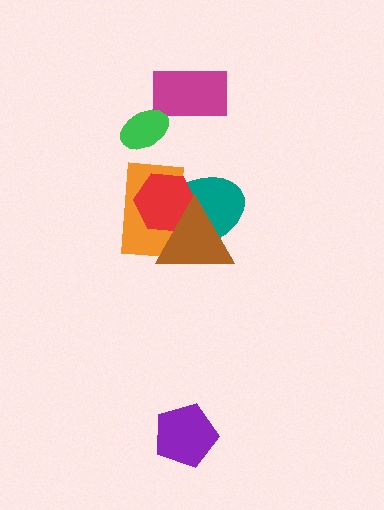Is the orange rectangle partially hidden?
Yes, it is partially covered by another shape.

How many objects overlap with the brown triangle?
3 objects overlap with the brown triangle.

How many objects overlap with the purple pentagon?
0 objects overlap with the purple pentagon.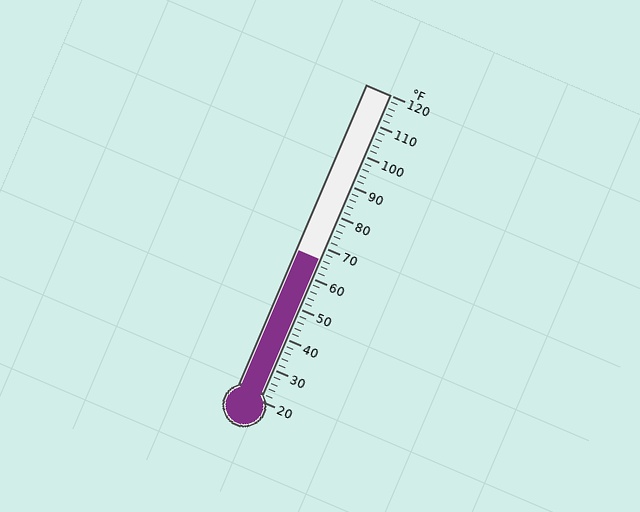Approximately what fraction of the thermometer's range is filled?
The thermometer is filled to approximately 45% of its range.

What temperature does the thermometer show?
The thermometer shows approximately 66°F.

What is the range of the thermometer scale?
The thermometer scale ranges from 20°F to 120°F.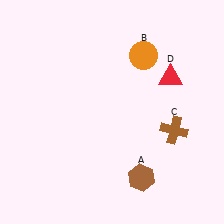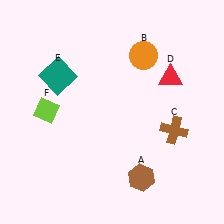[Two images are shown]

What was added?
A teal square (E), a lime diamond (F) were added in Image 2.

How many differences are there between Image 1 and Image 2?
There are 2 differences between the two images.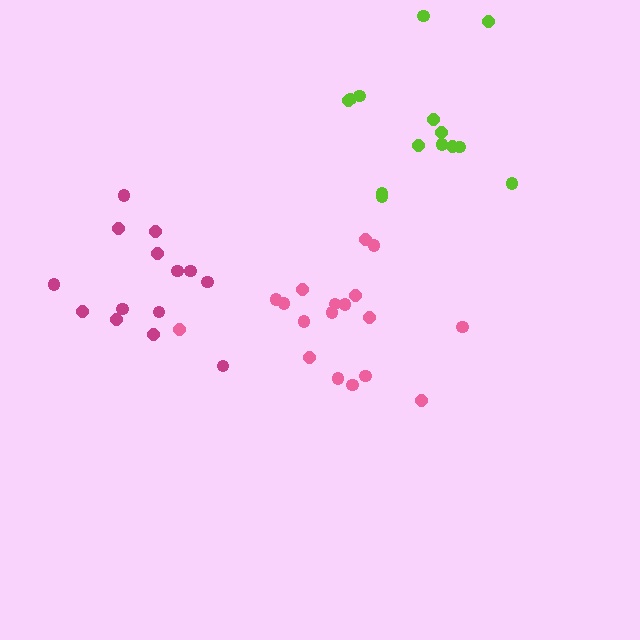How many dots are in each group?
Group 1: 14 dots, Group 2: 18 dots, Group 3: 14 dots (46 total).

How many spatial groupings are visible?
There are 3 spatial groupings.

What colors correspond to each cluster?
The clusters are colored: lime, pink, magenta.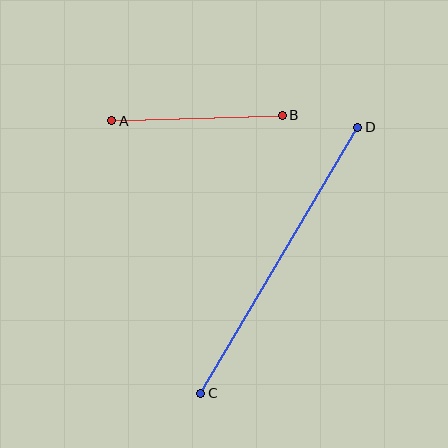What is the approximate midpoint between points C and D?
The midpoint is at approximately (279, 260) pixels.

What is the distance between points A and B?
The distance is approximately 170 pixels.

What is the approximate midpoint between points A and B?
The midpoint is at approximately (197, 118) pixels.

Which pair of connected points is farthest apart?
Points C and D are farthest apart.